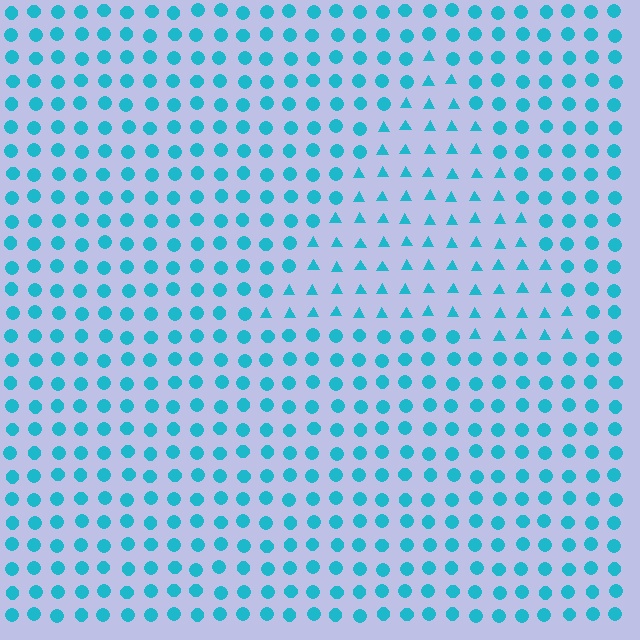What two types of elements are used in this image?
The image uses triangles inside the triangle region and circles outside it.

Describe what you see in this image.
The image is filled with small cyan elements arranged in a uniform grid. A triangle-shaped region contains triangles, while the surrounding area contains circles. The boundary is defined purely by the change in element shape.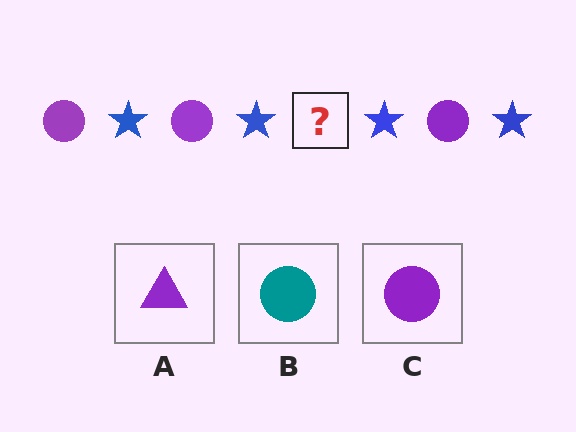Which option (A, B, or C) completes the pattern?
C.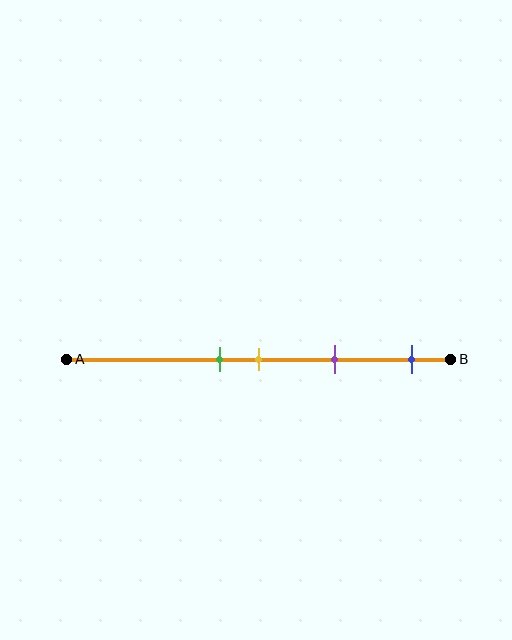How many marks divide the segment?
There are 4 marks dividing the segment.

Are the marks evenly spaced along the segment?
No, the marks are not evenly spaced.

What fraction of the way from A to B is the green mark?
The green mark is approximately 40% (0.4) of the way from A to B.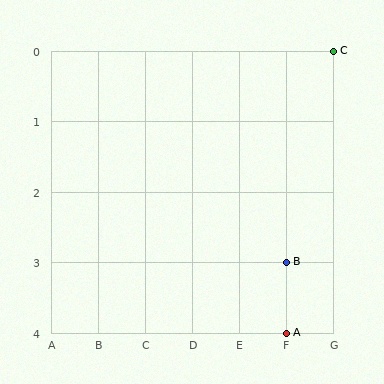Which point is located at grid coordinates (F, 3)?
Point B is at (F, 3).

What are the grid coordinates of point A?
Point A is at grid coordinates (F, 4).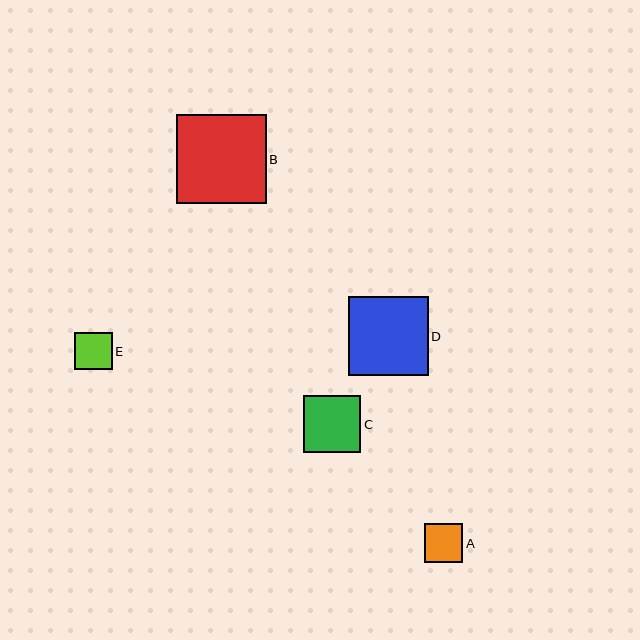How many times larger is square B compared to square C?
Square B is approximately 1.6 times the size of square C.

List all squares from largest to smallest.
From largest to smallest: B, D, C, A, E.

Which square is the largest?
Square B is the largest with a size of approximately 90 pixels.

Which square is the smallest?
Square E is the smallest with a size of approximately 38 pixels.